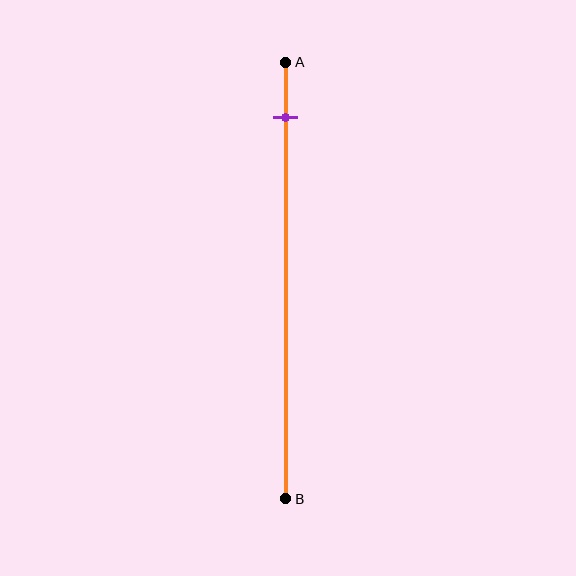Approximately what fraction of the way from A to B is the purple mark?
The purple mark is approximately 15% of the way from A to B.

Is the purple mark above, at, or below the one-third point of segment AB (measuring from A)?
The purple mark is above the one-third point of segment AB.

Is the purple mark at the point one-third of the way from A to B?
No, the mark is at about 15% from A, not at the 33% one-third point.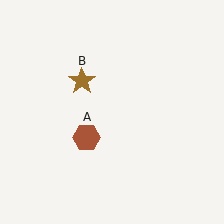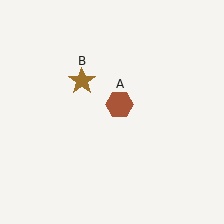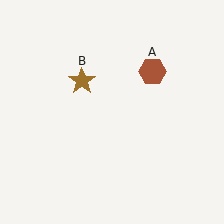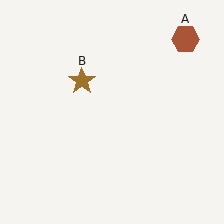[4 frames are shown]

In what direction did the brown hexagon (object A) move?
The brown hexagon (object A) moved up and to the right.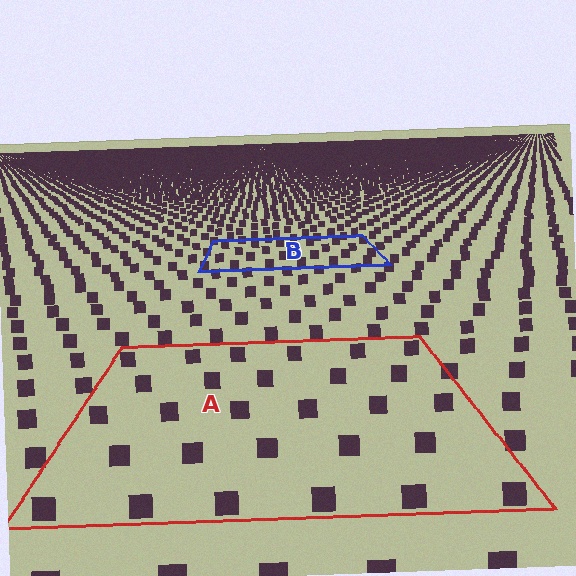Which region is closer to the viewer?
Region A is closer. The texture elements there are larger and more spread out.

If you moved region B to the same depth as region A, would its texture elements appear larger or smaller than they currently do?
They would appear larger. At a closer depth, the same texture elements are projected at a bigger on-screen size.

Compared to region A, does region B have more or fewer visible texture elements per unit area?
Region B has more texture elements per unit area — they are packed more densely because it is farther away.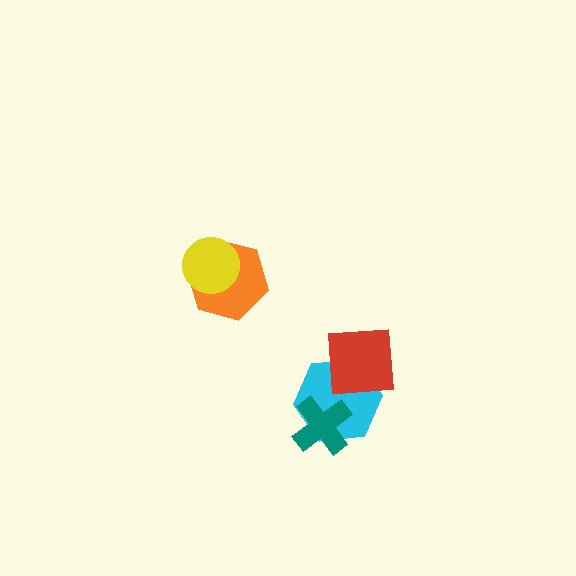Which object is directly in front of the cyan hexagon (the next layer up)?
The red square is directly in front of the cyan hexagon.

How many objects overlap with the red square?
1 object overlaps with the red square.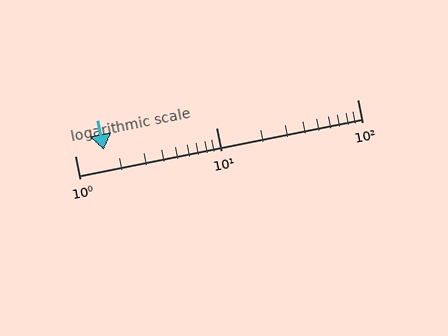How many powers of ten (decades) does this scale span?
The scale spans 2 decades, from 1 to 100.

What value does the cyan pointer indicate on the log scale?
The pointer indicates approximately 1.6.